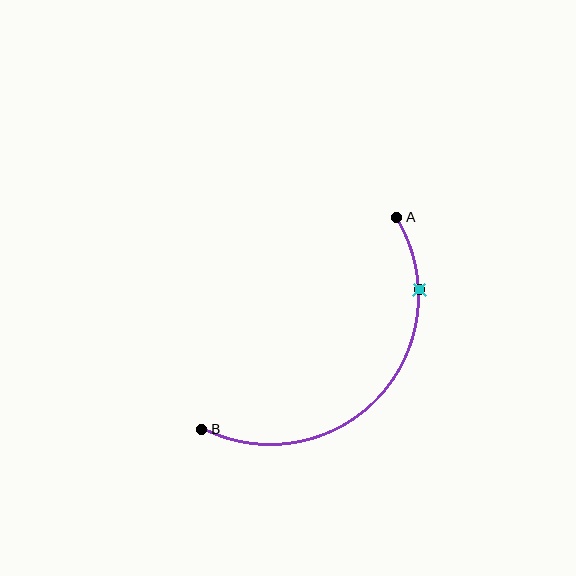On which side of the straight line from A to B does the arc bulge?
The arc bulges below and to the right of the straight line connecting A and B.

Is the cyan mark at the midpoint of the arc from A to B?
No. The cyan mark lies on the arc but is closer to endpoint A. The arc midpoint would be at the point on the curve equidistant along the arc from both A and B.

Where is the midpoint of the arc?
The arc midpoint is the point on the curve farthest from the straight line joining A and B. It sits below and to the right of that line.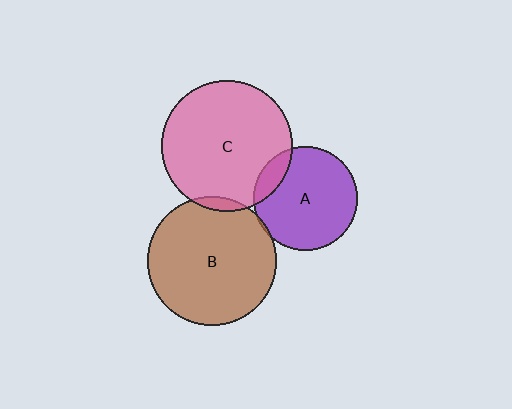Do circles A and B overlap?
Yes.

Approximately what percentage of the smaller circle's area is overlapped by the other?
Approximately 5%.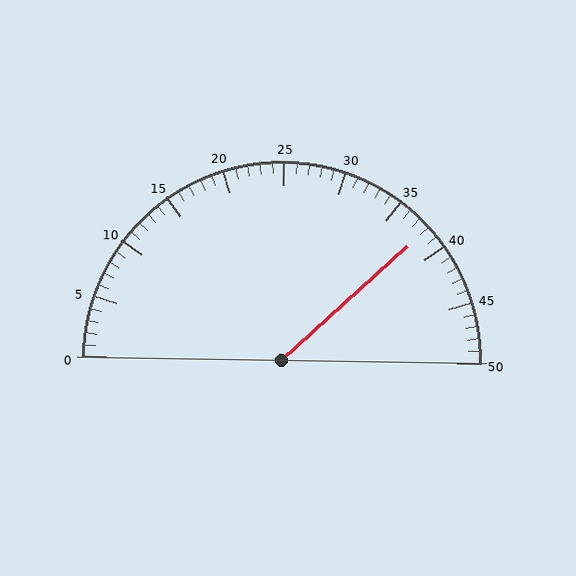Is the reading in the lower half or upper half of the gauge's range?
The reading is in the upper half of the range (0 to 50).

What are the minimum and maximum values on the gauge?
The gauge ranges from 0 to 50.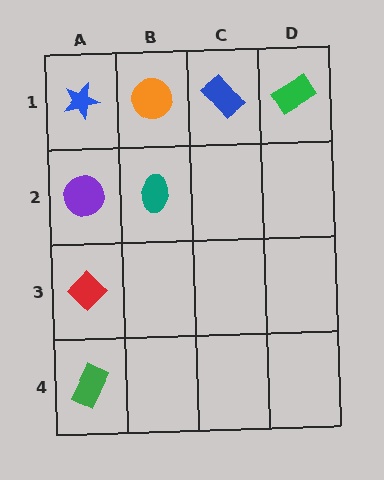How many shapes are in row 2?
2 shapes.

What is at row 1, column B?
An orange circle.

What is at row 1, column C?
A blue rectangle.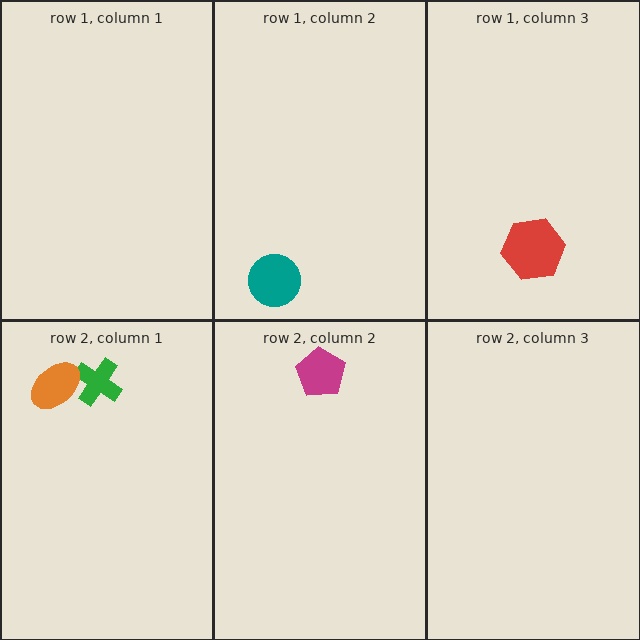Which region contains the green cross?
The row 2, column 1 region.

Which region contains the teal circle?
The row 1, column 2 region.